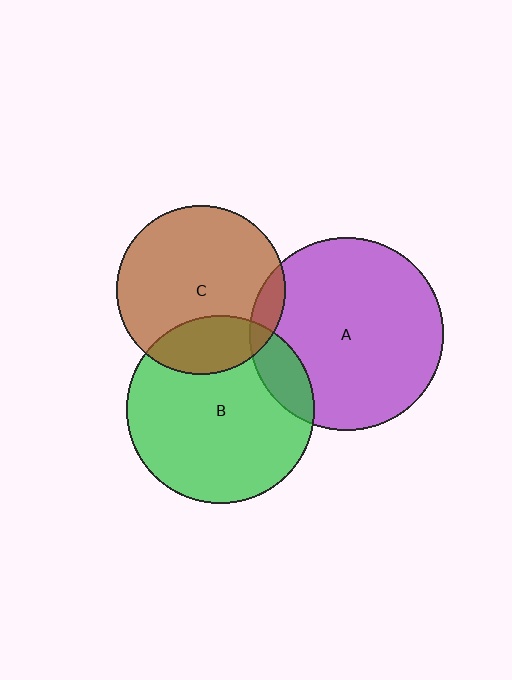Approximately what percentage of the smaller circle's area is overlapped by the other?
Approximately 10%.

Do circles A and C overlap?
Yes.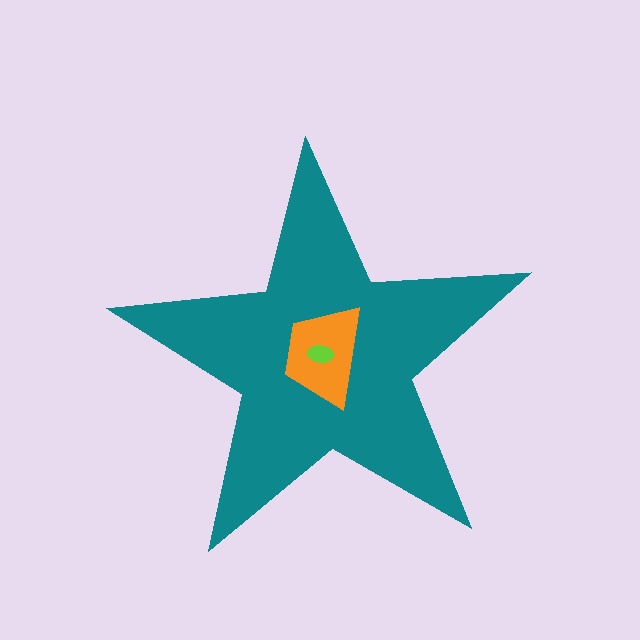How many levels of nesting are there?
3.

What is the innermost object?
The lime ellipse.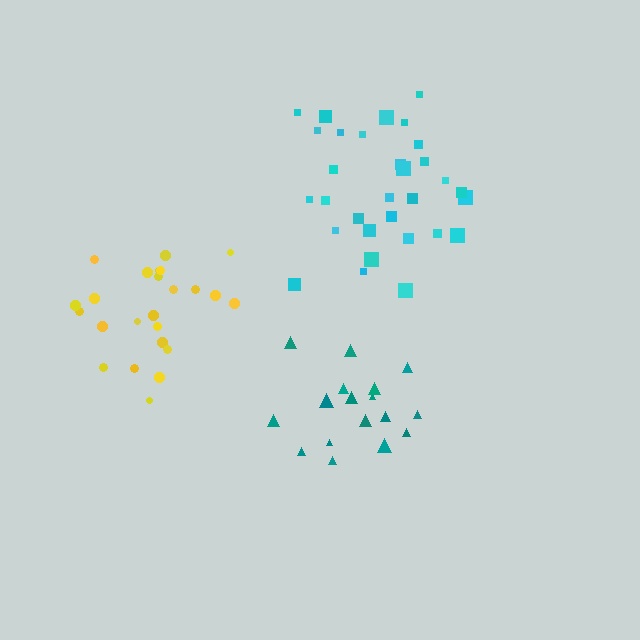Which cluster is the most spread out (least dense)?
Teal.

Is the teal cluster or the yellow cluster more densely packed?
Yellow.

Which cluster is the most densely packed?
Yellow.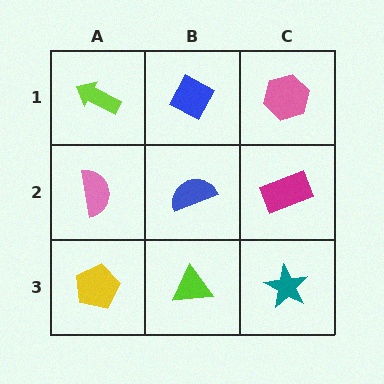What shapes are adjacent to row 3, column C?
A magenta rectangle (row 2, column C), a lime triangle (row 3, column B).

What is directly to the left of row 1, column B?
A lime arrow.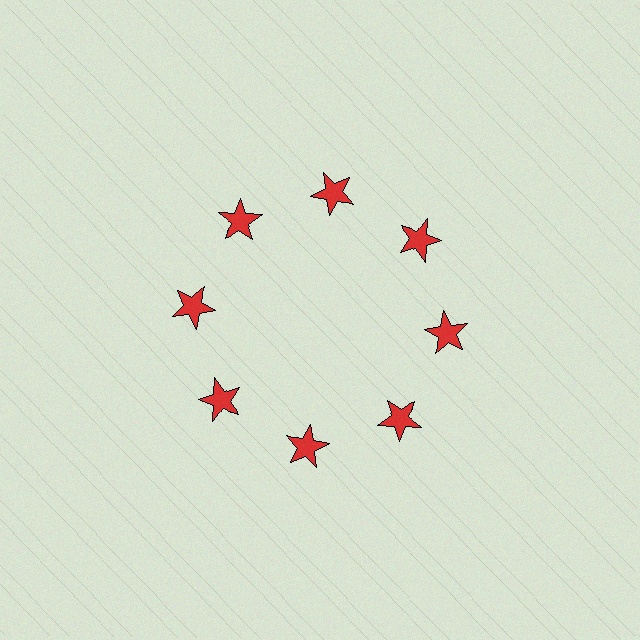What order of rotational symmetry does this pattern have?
This pattern has 8-fold rotational symmetry.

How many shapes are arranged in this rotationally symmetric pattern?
There are 8 shapes, arranged in 8 groups of 1.